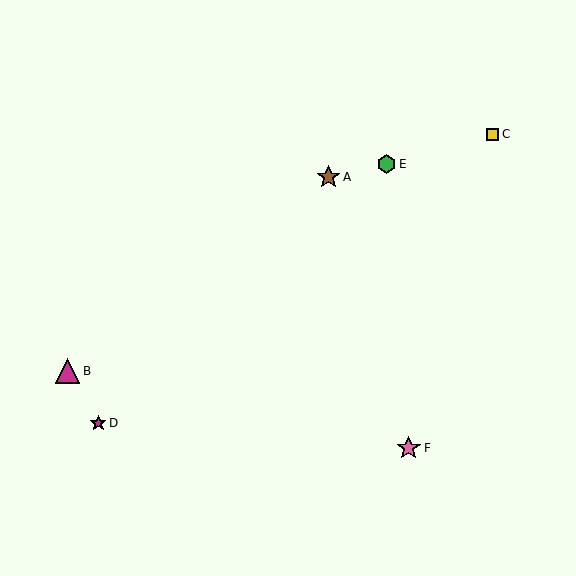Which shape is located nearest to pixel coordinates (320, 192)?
The brown star (labeled A) at (329, 177) is nearest to that location.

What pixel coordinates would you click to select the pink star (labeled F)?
Click at (409, 448) to select the pink star F.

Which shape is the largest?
The magenta triangle (labeled B) is the largest.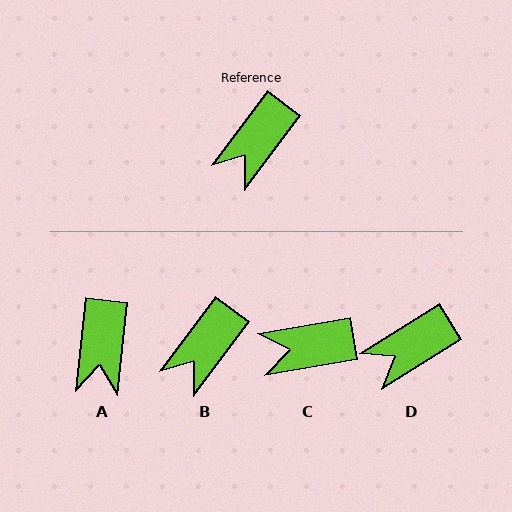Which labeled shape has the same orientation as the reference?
B.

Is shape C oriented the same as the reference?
No, it is off by about 43 degrees.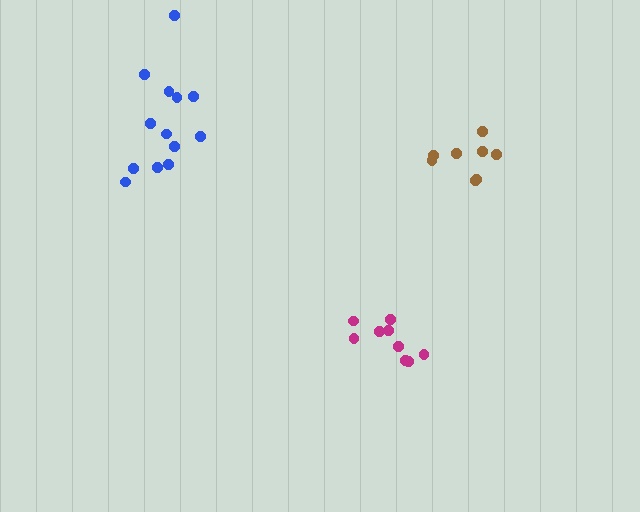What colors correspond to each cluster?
The clusters are colored: blue, magenta, brown.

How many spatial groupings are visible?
There are 3 spatial groupings.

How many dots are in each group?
Group 1: 13 dots, Group 2: 9 dots, Group 3: 8 dots (30 total).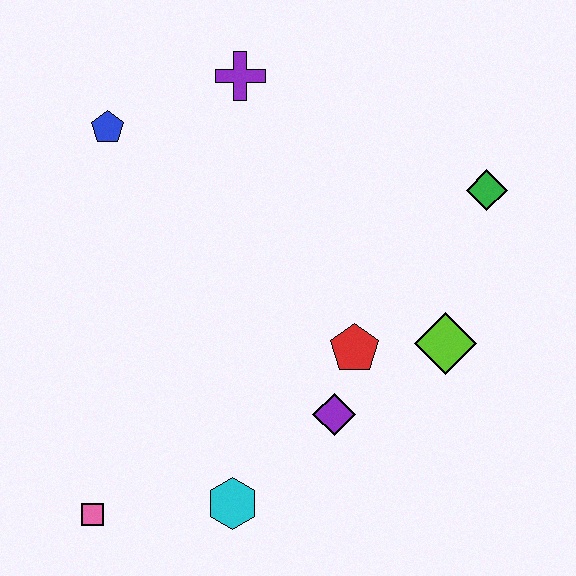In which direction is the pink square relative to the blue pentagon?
The pink square is below the blue pentagon.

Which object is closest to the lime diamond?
The red pentagon is closest to the lime diamond.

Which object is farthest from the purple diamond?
The blue pentagon is farthest from the purple diamond.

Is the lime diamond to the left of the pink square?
No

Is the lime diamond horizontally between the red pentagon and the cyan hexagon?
No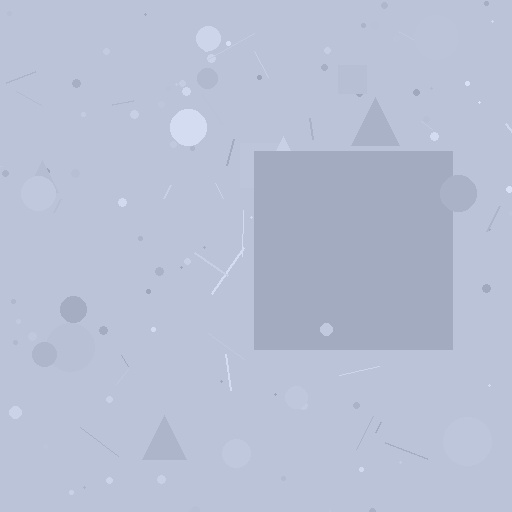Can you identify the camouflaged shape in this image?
The camouflaged shape is a square.